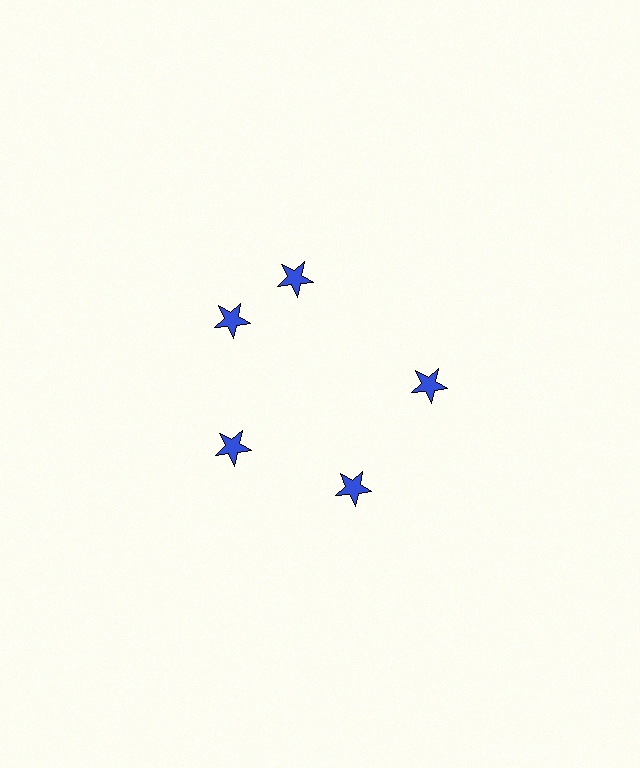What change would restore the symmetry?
The symmetry would be restored by rotating it back into even spacing with its neighbors so that all 5 stars sit at equal angles and equal distance from the center.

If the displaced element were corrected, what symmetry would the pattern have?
It would have 5-fold rotational symmetry — the pattern would map onto itself every 72 degrees.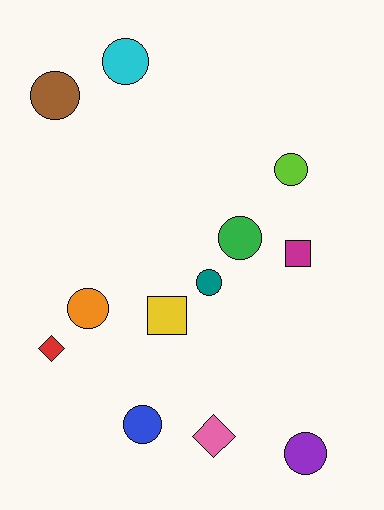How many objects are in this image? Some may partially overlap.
There are 12 objects.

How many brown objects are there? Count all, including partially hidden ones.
There is 1 brown object.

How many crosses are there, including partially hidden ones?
There are no crosses.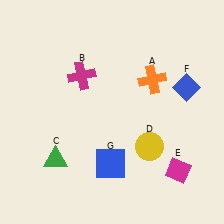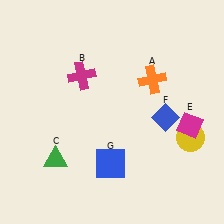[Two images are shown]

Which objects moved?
The objects that moved are: the yellow circle (D), the magenta diamond (E), the blue diamond (F).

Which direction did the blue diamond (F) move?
The blue diamond (F) moved down.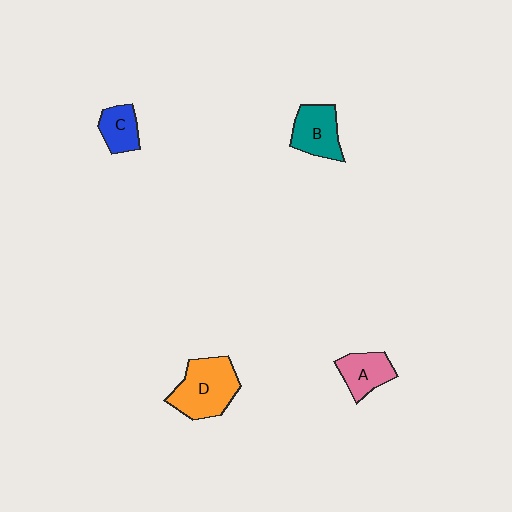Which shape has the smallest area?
Shape C (blue).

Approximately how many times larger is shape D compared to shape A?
Approximately 1.7 times.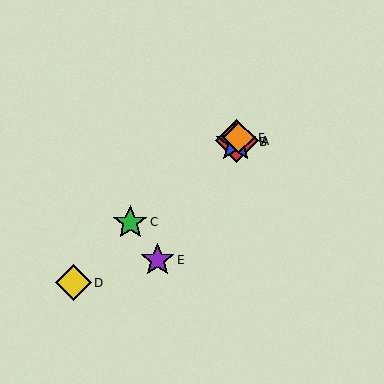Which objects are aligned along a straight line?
Objects A, B, E, F are aligned along a straight line.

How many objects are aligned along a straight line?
4 objects (A, B, E, F) are aligned along a straight line.